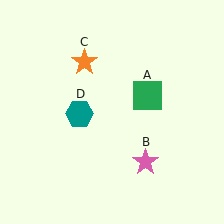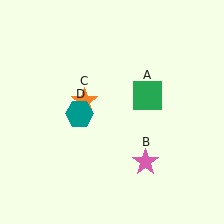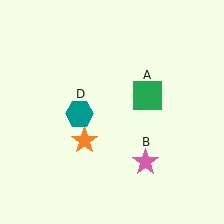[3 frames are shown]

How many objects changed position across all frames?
1 object changed position: orange star (object C).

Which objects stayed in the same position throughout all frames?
Green square (object A) and pink star (object B) and teal hexagon (object D) remained stationary.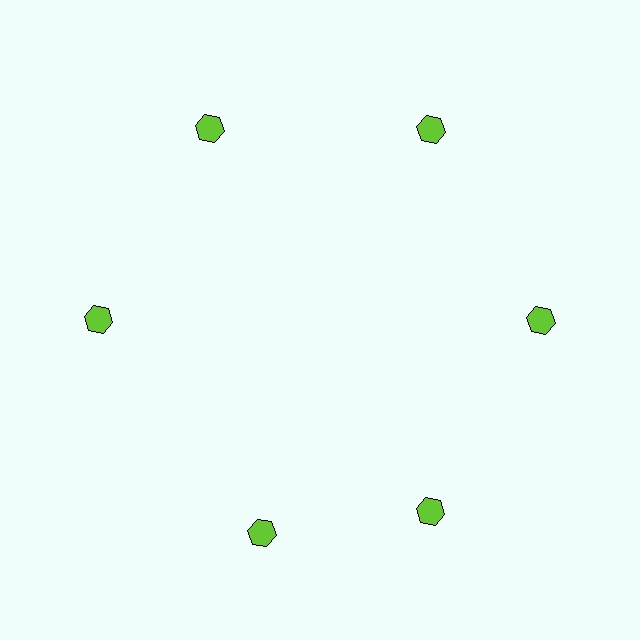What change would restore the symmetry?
The symmetry would be restored by rotating it back into even spacing with its neighbors so that all 6 hexagons sit at equal angles and equal distance from the center.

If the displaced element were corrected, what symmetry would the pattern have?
It would have 6-fold rotational symmetry — the pattern would map onto itself every 60 degrees.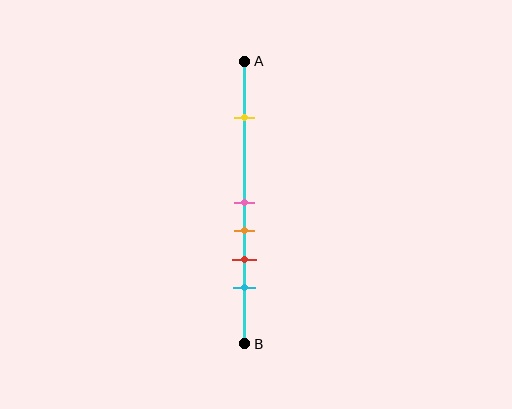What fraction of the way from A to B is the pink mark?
The pink mark is approximately 50% (0.5) of the way from A to B.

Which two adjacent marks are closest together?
The pink and orange marks are the closest adjacent pair.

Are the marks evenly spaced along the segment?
No, the marks are not evenly spaced.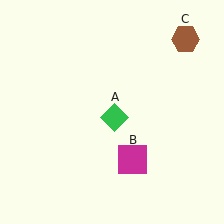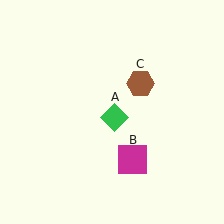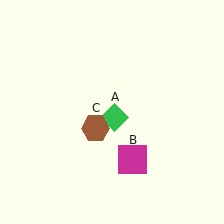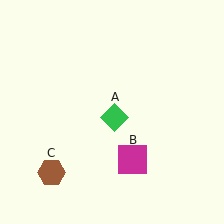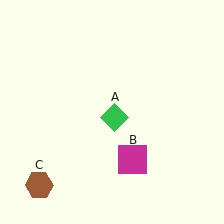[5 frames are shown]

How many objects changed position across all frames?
1 object changed position: brown hexagon (object C).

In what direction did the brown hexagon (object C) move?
The brown hexagon (object C) moved down and to the left.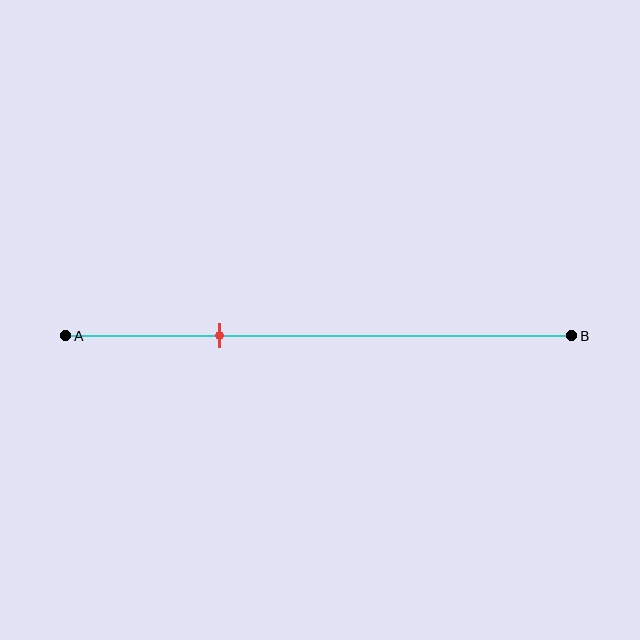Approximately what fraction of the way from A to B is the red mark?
The red mark is approximately 30% of the way from A to B.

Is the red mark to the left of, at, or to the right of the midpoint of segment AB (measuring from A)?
The red mark is to the left of the midpoint of segment AB.